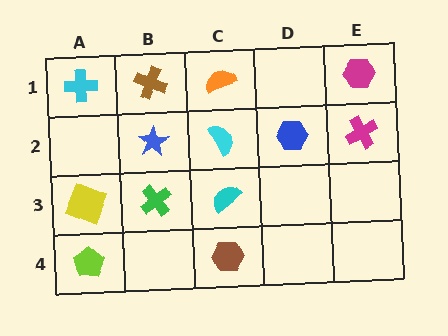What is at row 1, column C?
An orange semicircle.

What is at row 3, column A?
A yellow square.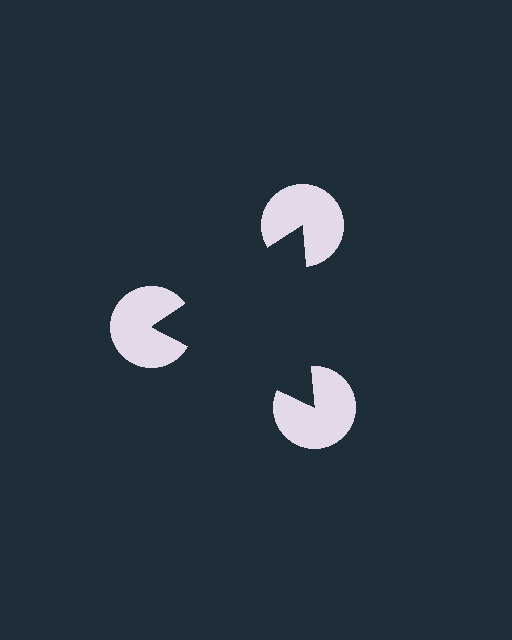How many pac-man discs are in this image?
There are 3 — one at each vertex of the illusory triangle.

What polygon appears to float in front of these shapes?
An illusory triangle — its edges are inferred from the aligned wedge cuts in the pac-man discs, not physically drawn.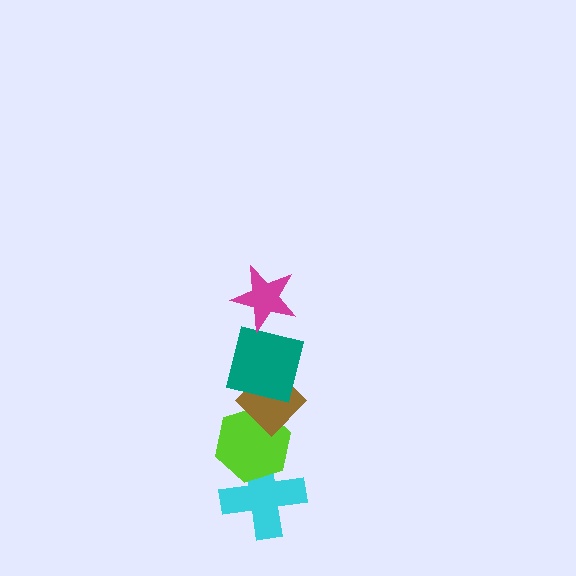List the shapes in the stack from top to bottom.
From top to bottom: the magenta star, the teal square, the brown diamond, the lime hexagon, the cyan cross.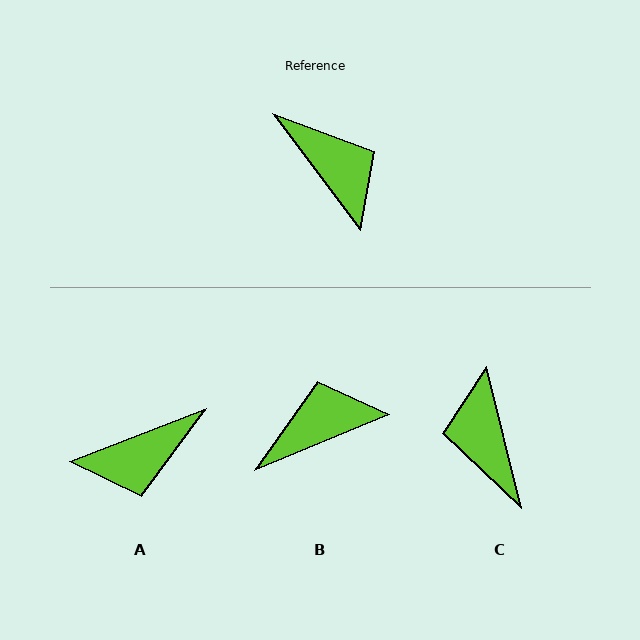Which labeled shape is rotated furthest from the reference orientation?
C, about 157 degrees away.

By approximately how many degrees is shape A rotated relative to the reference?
Approximately 106 degrees clockwise.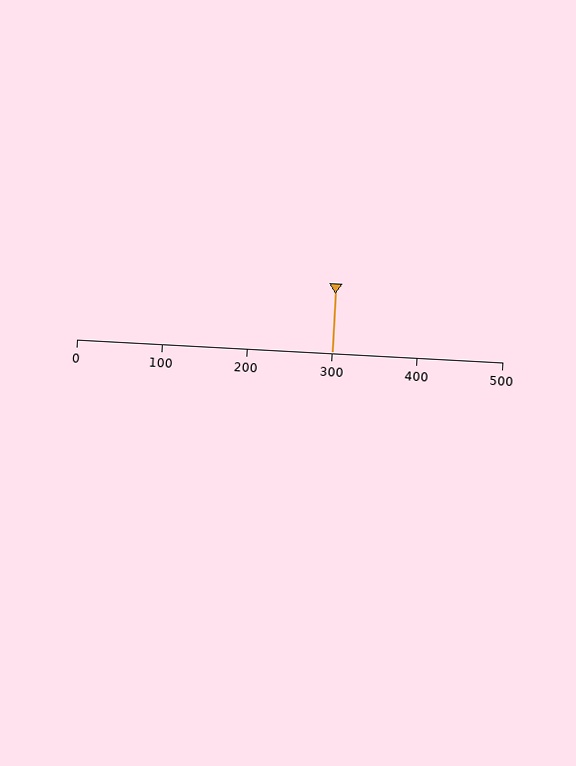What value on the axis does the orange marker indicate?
The marker indicates approximately 300.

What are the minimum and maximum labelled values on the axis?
The axis runs from 0 to 500.